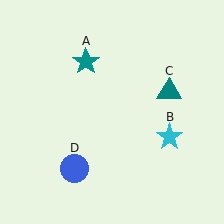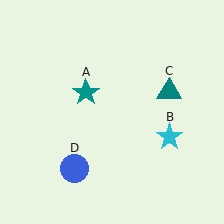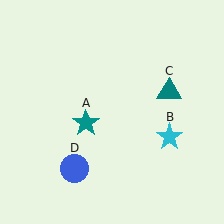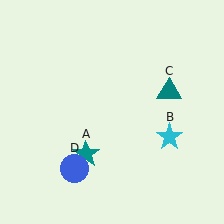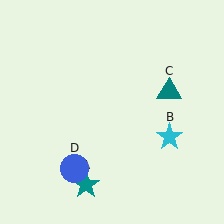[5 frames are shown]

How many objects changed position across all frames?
1 object changed position: teal star (object A).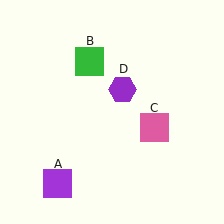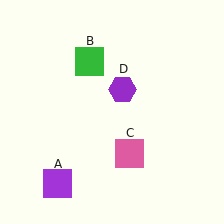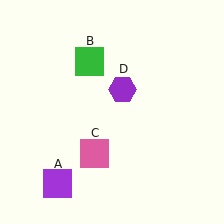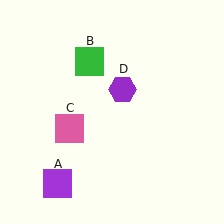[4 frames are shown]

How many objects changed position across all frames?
1 object changed position: pink square (object C).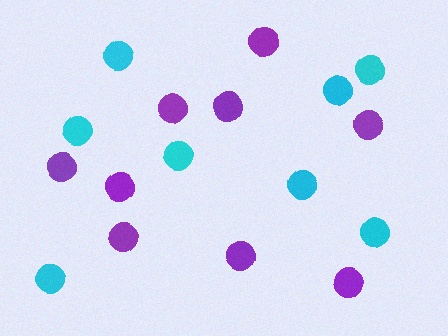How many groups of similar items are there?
There are 2 groups: one group of cyan circles (8) and one group of purple circles (9).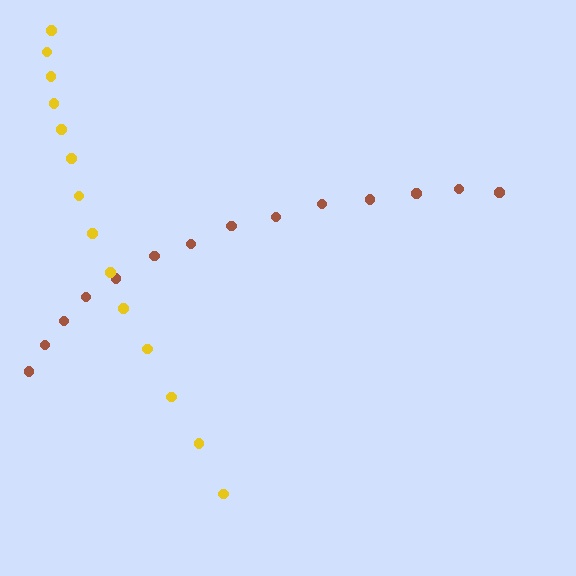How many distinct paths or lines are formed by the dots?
There are 2 distinct paths.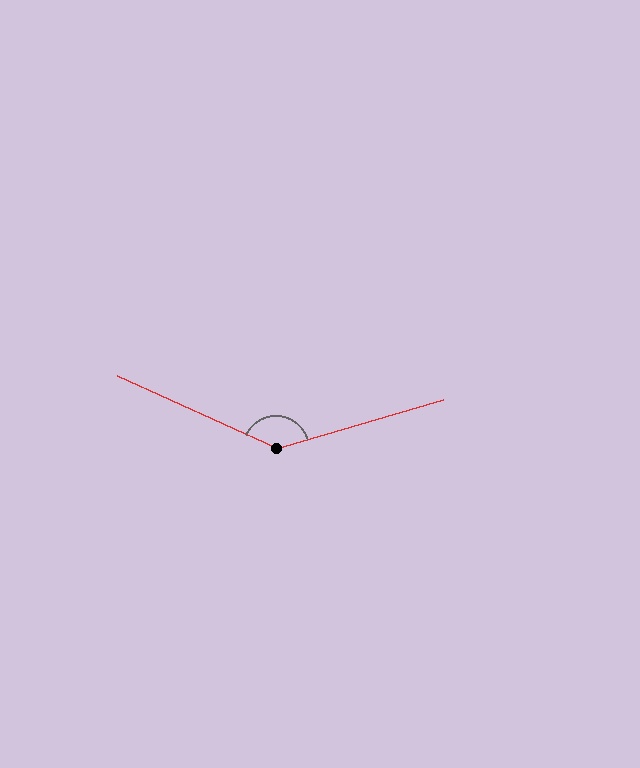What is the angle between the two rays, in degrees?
Approximately 139 degrees.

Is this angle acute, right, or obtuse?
It is obtuse.